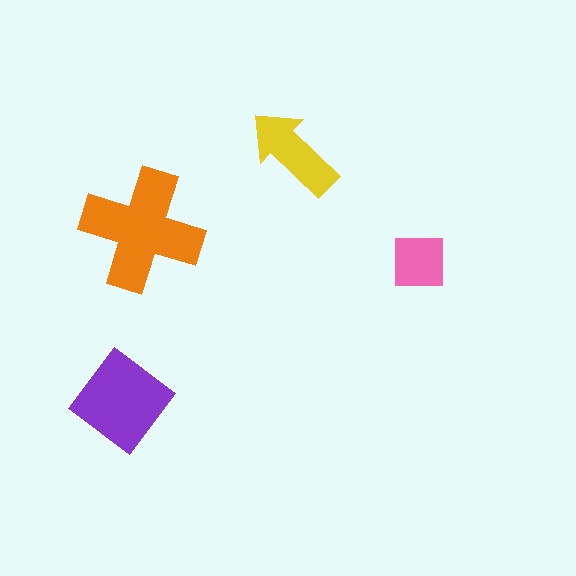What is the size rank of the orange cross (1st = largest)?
1st.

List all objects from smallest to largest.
The pink square, the yellow arrow, the purple diamond, the orange cross.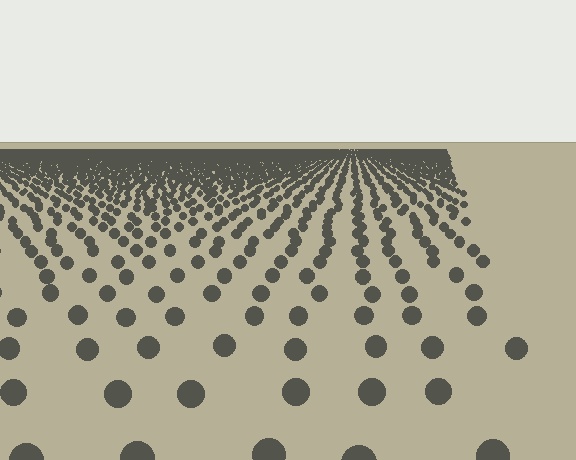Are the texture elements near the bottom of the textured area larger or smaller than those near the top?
Larger. Near the bottom, elements are closer to the viewer and appear at a bigger on-screen size.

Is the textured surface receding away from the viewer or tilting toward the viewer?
The surface is receding away from the viewer. Texture elements get smaller and denser toward the top.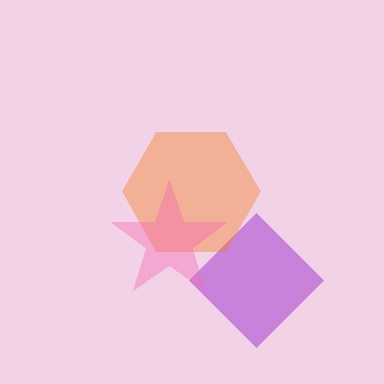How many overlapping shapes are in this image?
There are 3 overlapping shapes in the image.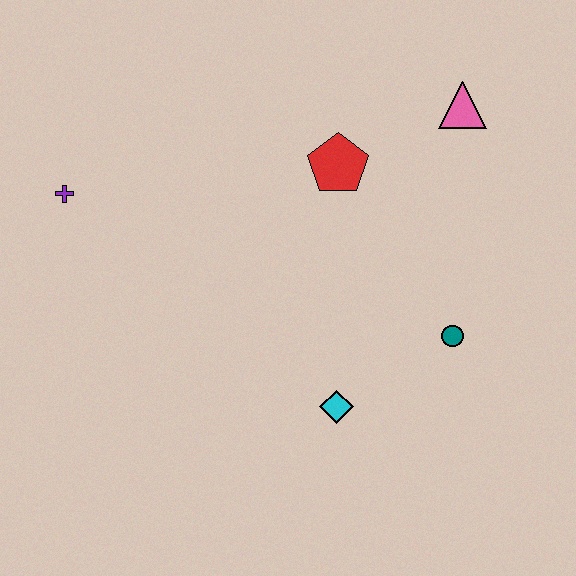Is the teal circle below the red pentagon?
Yes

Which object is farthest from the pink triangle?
The purple cross is farthest from the pink triangle.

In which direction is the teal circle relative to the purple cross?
The teal circle is to the right of the purple cross.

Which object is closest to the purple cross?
The red pentagon is closest to the purple cross.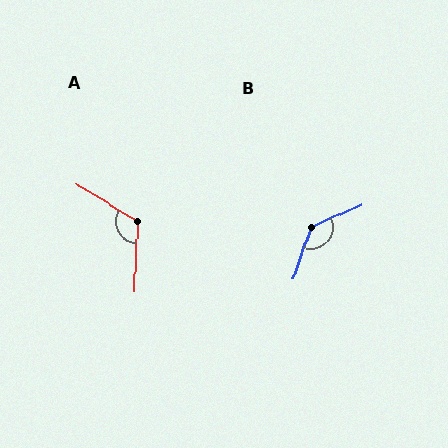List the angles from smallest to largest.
A (119°), B (133°).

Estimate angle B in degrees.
Approximately 133 degrees.